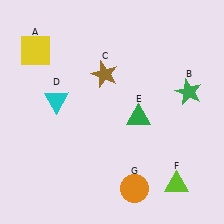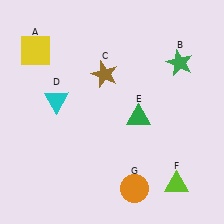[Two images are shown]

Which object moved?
The green star (B) moved up.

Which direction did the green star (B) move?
The green star (B) moved up.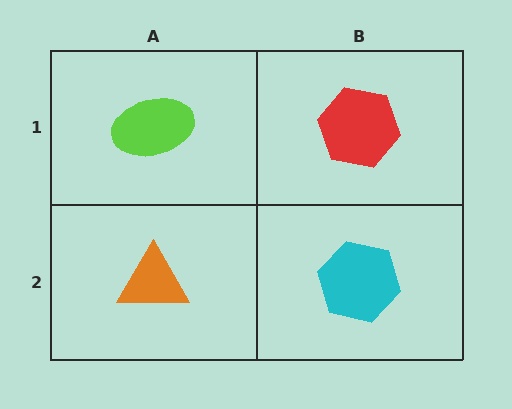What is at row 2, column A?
An orange triangle.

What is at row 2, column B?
A cyan hexagon.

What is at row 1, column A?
A lime ellipse.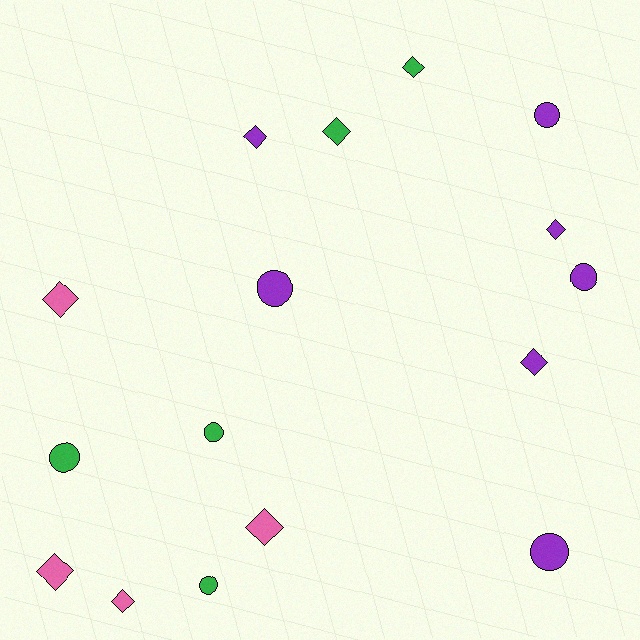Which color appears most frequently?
Purple, with 7 objects.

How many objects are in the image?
There are 16 objects.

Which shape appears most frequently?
Diamond, with 9 objects.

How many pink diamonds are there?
There are 4 pink diamonds.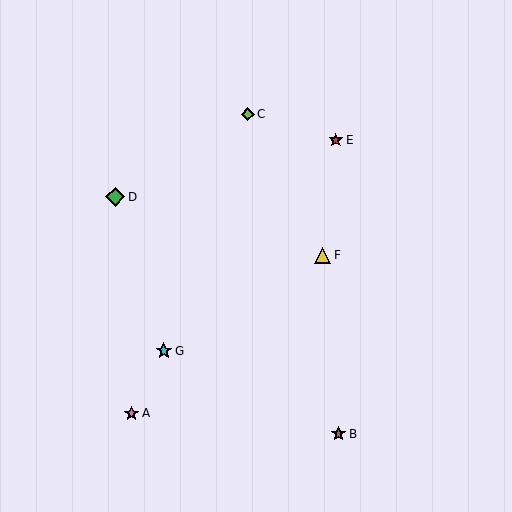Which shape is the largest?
The green diamond (labeled D) is the largest.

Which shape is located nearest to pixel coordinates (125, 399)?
The pink star (labeled A) at (131, 413) is nearest to that location.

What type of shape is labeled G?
Shape G is a cyan star.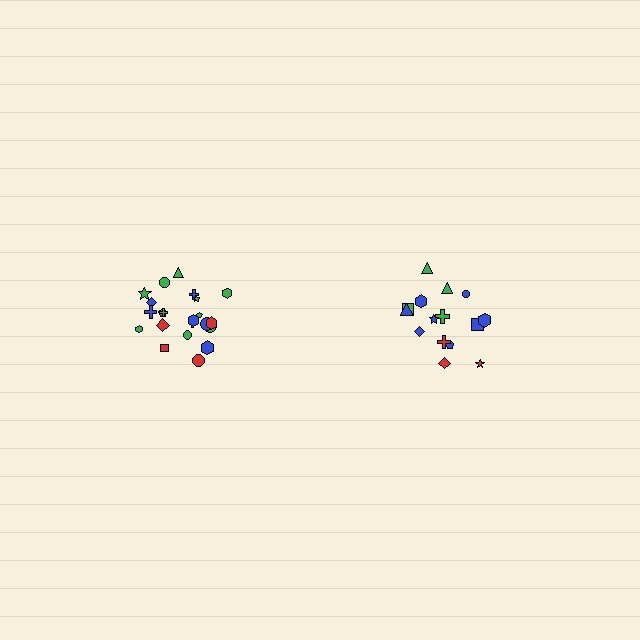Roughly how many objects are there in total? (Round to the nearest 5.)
Roughly 35 objects in total.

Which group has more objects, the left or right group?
The left group.